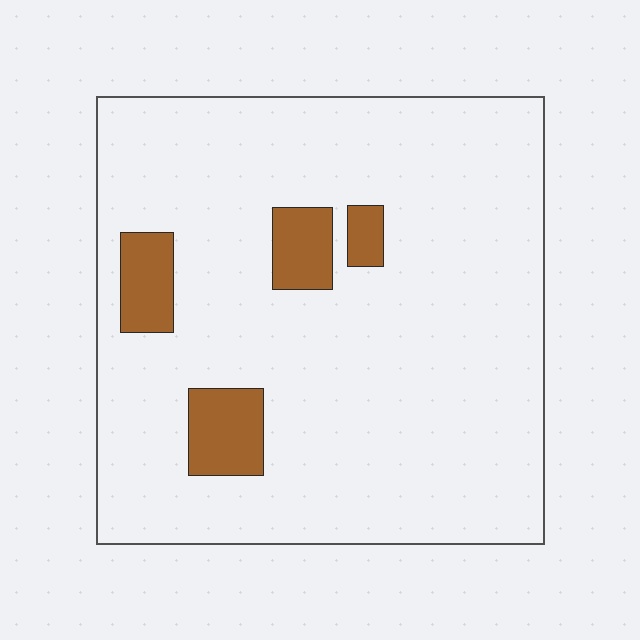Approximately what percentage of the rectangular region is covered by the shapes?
Approximately 10%.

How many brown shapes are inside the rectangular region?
4.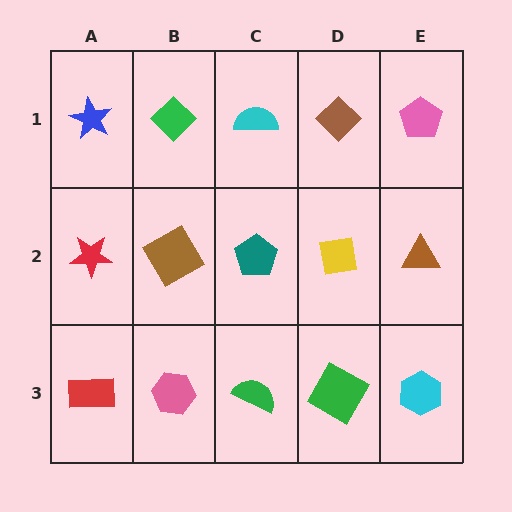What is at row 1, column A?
A blue star.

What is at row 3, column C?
A green semicircle.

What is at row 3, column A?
A red rectangle.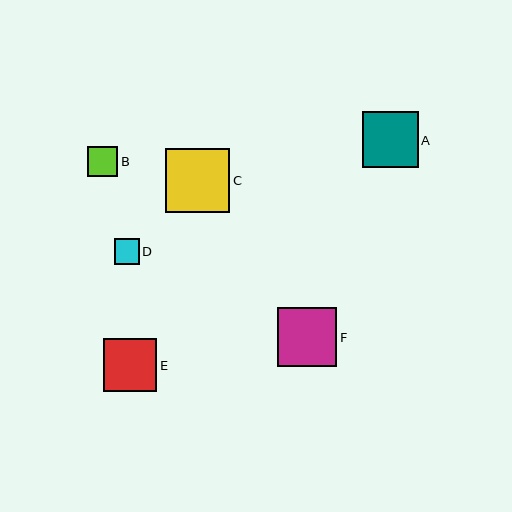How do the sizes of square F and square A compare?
Square F and square A are approximately the same size.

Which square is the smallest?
Square D is the smallest with a size of approximately 25 pixels.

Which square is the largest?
Square C is the largest with a size of approximately 65 pixels.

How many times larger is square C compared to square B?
Square C is approximately 2.2 times the size of square B.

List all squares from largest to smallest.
From largest to smallest: C, F, A, E, B, D.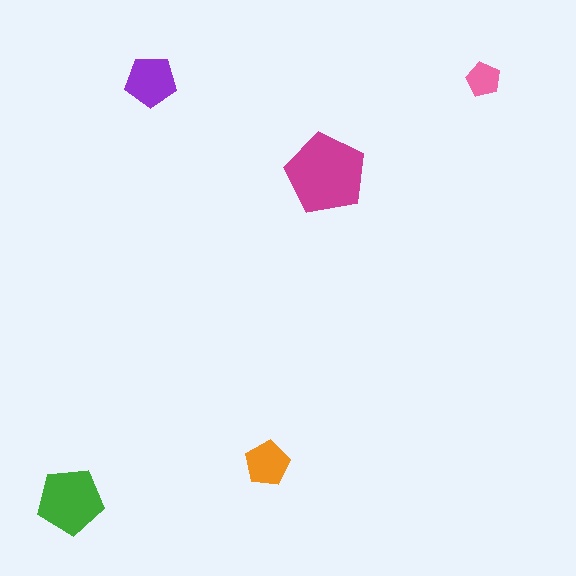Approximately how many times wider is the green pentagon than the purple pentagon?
About 1.5 times wider.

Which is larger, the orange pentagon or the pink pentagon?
The orange one.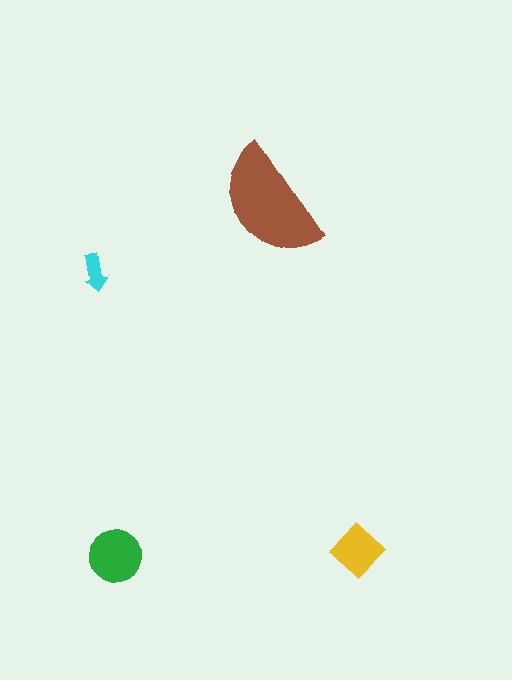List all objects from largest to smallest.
The brown semicircle, the green circle, the yellow diamond, the cyan arrow.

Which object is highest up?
The brown semicircle is topmost.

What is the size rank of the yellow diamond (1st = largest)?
3rd.